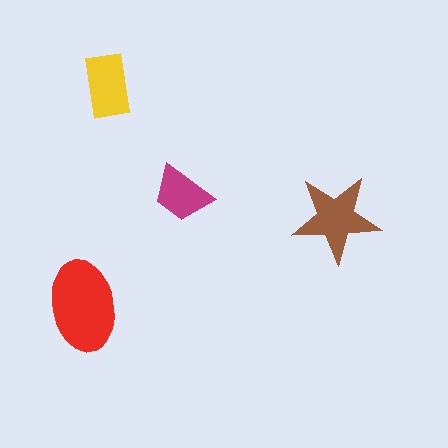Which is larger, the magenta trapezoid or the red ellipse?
The red ellipse.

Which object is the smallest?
The magenta trapezoid.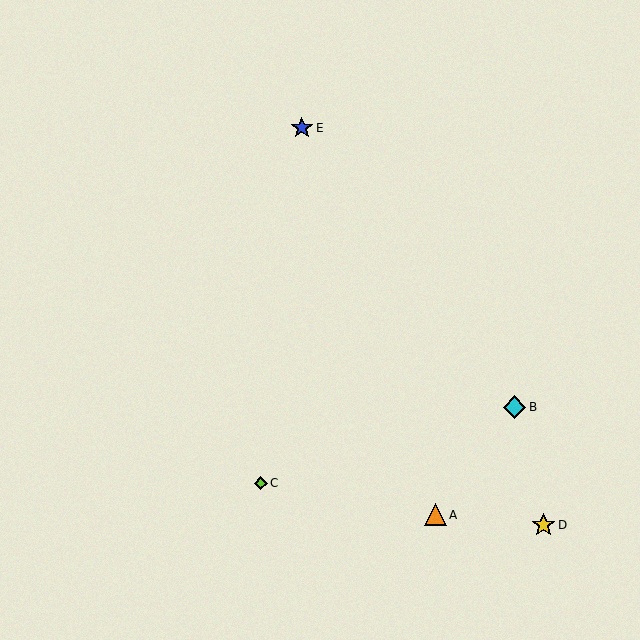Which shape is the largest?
The yellow star (labeled D) is the largest.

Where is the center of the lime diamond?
The center of the lime diamond is at (261, 483).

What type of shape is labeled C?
Shape C is a lime diamond.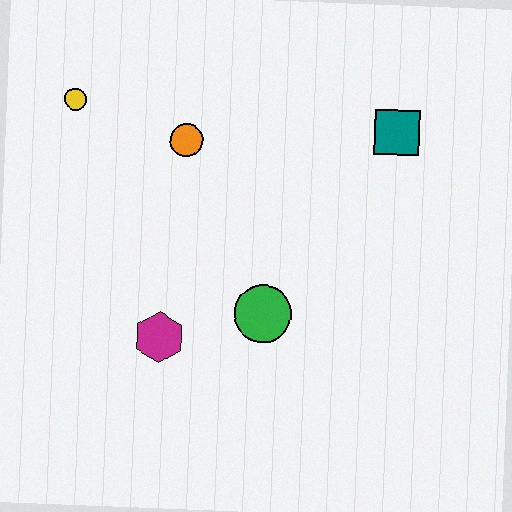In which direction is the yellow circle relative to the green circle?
The yellow circle is above the green circle.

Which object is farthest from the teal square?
The yellow circle is farthest from the teal square.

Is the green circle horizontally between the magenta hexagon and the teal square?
Yes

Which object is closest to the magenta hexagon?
The green circle is closest to the magenta hexagon.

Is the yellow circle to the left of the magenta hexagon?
Yes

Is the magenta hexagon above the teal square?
No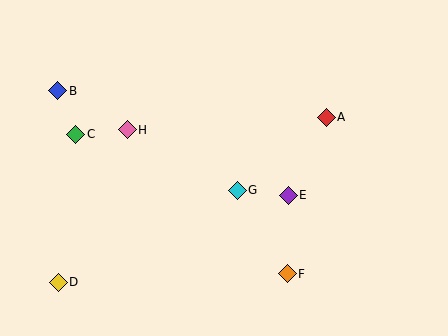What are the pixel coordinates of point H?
Point H is at (127, 130).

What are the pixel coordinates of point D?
Point D is at (58, 282).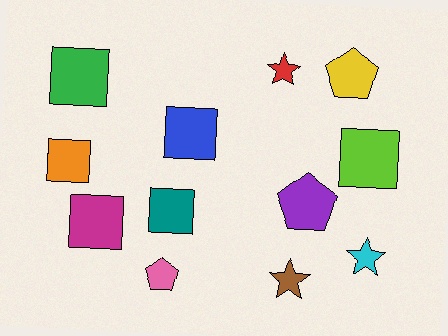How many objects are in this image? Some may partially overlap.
There are 12 objects.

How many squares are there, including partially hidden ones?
There are 6 squares.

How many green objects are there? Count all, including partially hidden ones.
There is 1 green object.